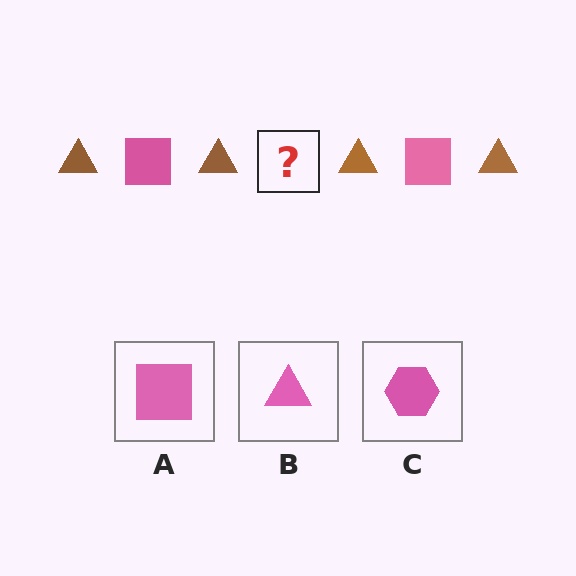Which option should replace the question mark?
Option A.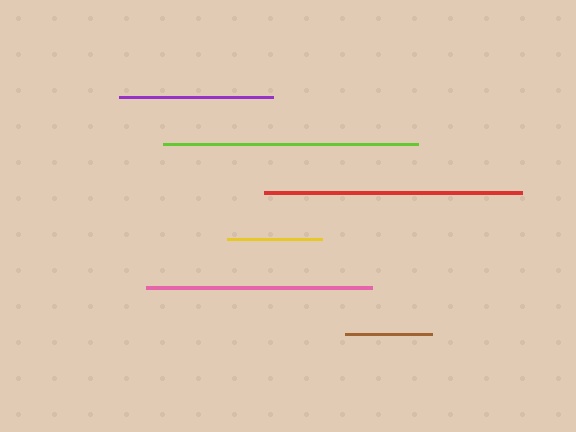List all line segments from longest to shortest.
From longest to shortest: red, lime, pink, purple, yellow, brown.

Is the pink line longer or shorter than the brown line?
The pink line is longer than the brown line.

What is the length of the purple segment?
The purple segment is approximately 153 pixels long.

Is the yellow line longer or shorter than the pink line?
The pink line is longer than the yellow line.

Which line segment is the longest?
The red line is the longest at approximately 258 pixels.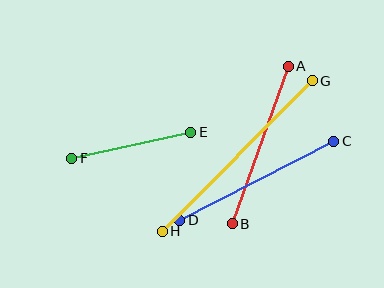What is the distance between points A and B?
The distance is approximately 167 pixels.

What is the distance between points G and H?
The distance is approximately 213 pixels.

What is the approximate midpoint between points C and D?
The midpoint is at approximately (257, 181) pixels.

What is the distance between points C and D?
The distance is approximately 173 pixels.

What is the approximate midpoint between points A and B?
The midpoint is at approximately (260, 145) pixels.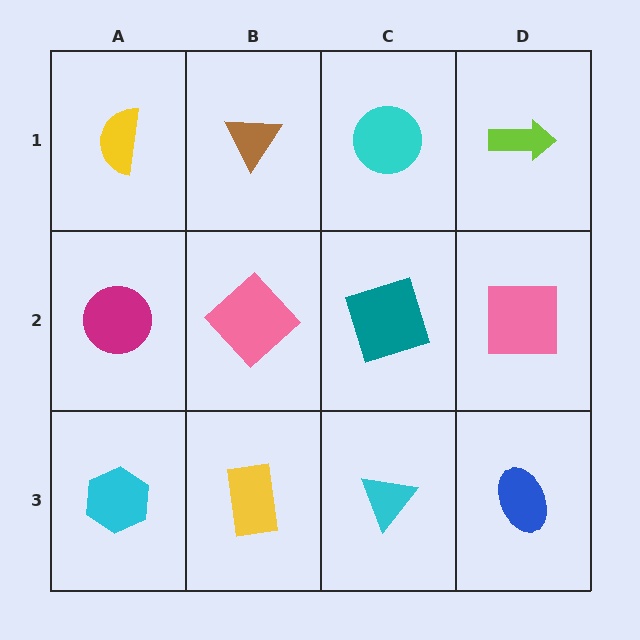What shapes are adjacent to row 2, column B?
A brown triangle (row 1, column B), a yellow rectangle (row 3, column B), a magenta circle (row 2, column A), a teal square (row 2, column C).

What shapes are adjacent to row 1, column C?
A teal square (row 2, column C), a brown triangle (row 1, column B), a lime arrow (row 1, column D).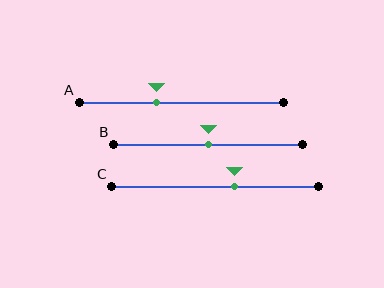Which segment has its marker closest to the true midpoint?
Segment B has its marker closest to the true midpoint.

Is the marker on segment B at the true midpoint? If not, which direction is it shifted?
Yes, the marker on segment B is at the true midpoint.